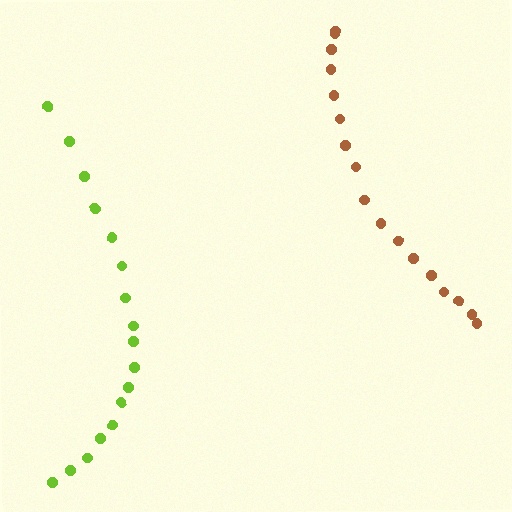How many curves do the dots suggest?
There are 2 distinct paths.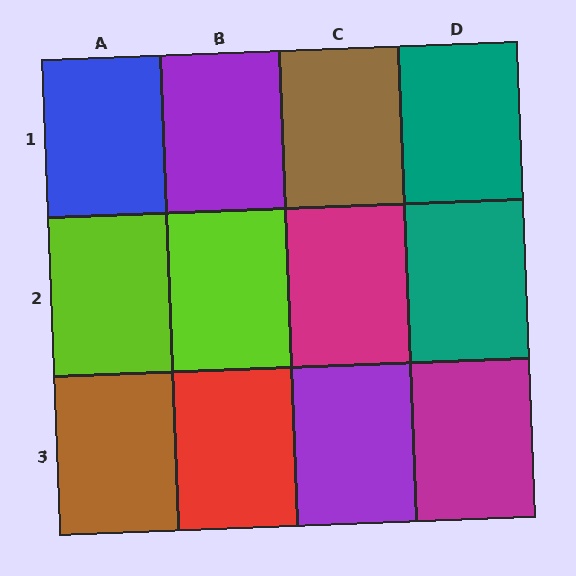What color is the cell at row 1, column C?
Brown.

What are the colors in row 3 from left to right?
Brown, red, purple, magenta.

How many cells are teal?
2 cells are teal.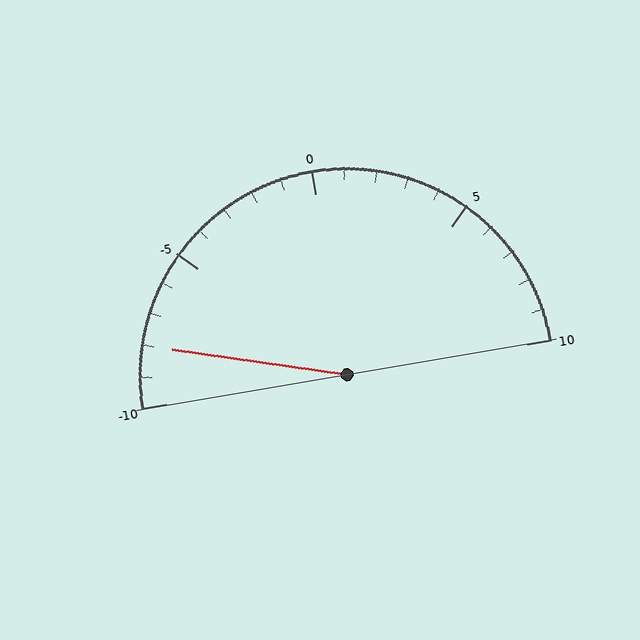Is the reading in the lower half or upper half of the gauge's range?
The reading is in the lower half of the range (-10 to 10).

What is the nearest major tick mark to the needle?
The nearest major tick mark is -10.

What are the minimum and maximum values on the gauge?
The gauge ranges from -10 to 10.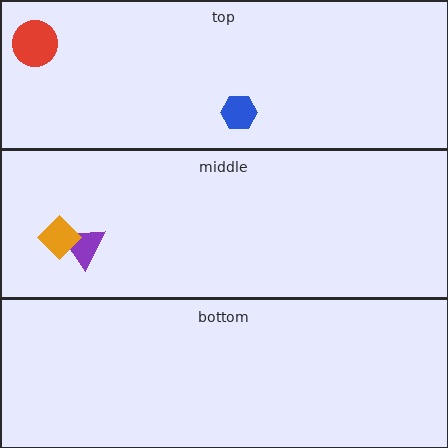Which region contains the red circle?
The top region.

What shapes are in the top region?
The red circle, the blue hexagon.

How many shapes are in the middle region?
2.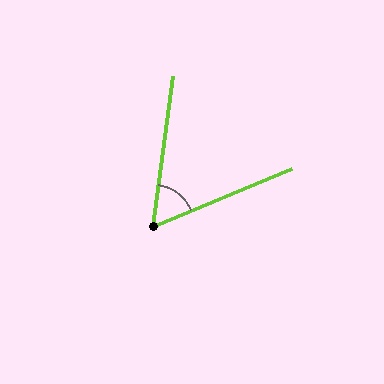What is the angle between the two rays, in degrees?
Approximately 60 degrees.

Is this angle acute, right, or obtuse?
It is acute.